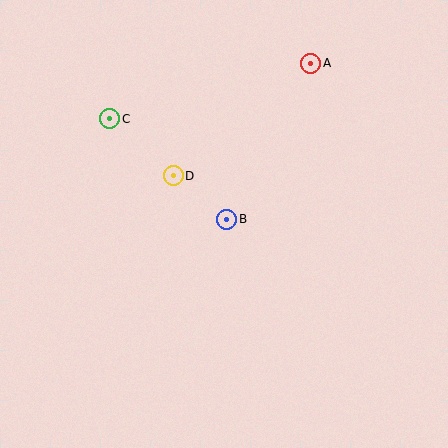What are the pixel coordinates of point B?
Point B is at (227, 219).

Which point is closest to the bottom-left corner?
Point B is closest to the bottom-left corner.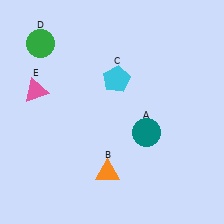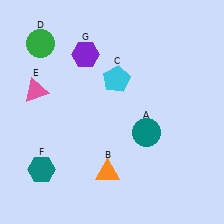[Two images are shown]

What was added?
A teal hexagon (F), a purple hexagon (G) were added in Image 2.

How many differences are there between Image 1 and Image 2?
There are 2 differences between the two images.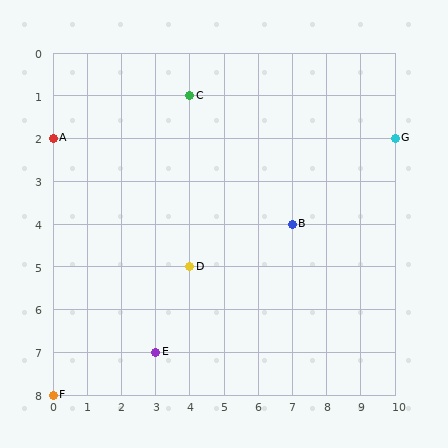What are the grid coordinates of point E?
Point E is at grid coordinates (3, 7).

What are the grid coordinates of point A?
Point A is at grid coordinates (0, 2).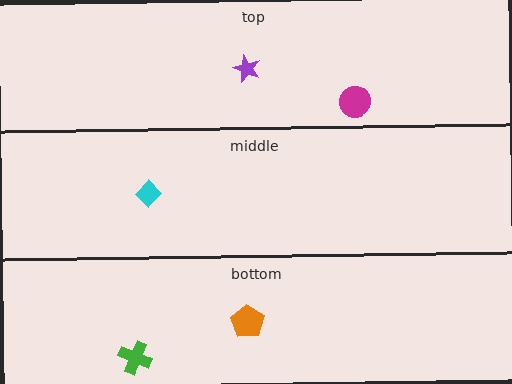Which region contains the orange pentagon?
The bottom region.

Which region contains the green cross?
The bottom region.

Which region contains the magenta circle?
The top region.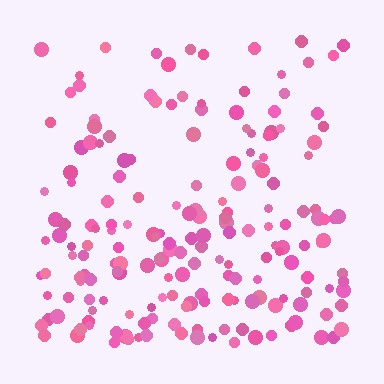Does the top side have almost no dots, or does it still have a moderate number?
Still a moderate number, just noticeably fewer than the bottom.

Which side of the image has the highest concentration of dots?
The bottom.